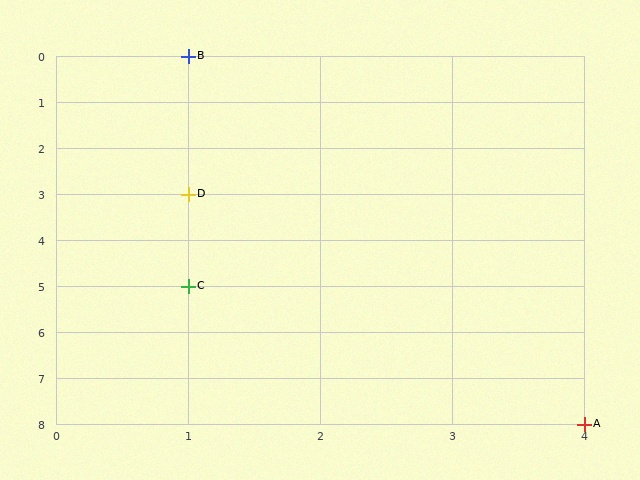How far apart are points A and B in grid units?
Points A and B are 3 columns and 8 rows apart (about 8.5 grid units diagonally).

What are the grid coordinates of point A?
Point A is at grid coordinates (4, 8).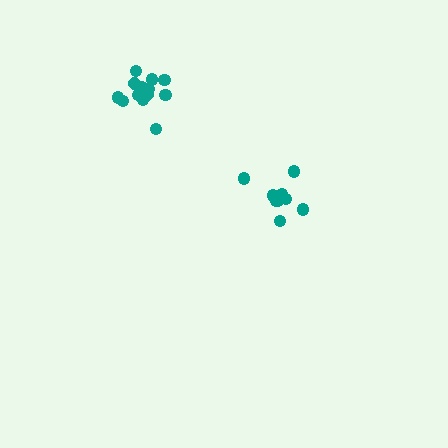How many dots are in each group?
Group 1: 10 dots, Group 2: 14 dots (24 total).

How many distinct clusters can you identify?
There are 2 distinct clusters.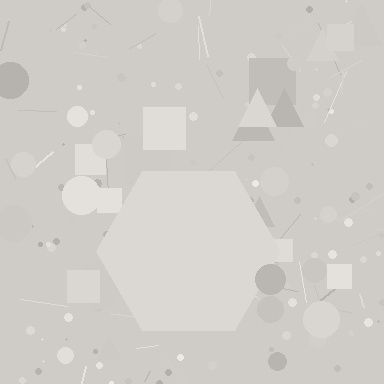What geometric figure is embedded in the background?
A hexagon is embedded in the background.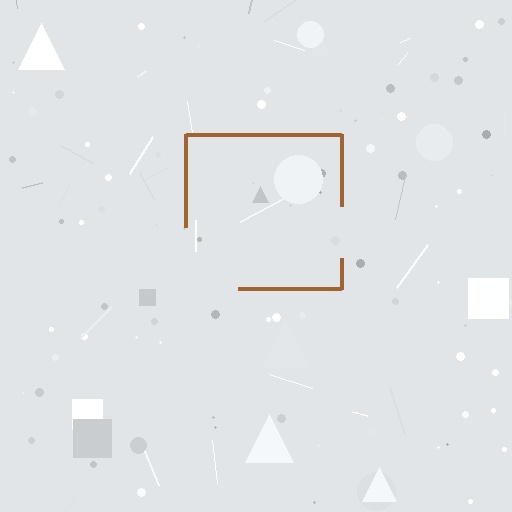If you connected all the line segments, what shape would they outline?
They would outline a square.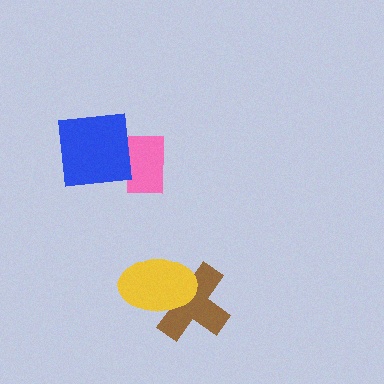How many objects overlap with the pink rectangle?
1 object overlaps with the pink rectangle.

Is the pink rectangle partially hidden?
Yes, it is partially covered by another shape.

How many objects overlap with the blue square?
1 object overlaps with the blue square.